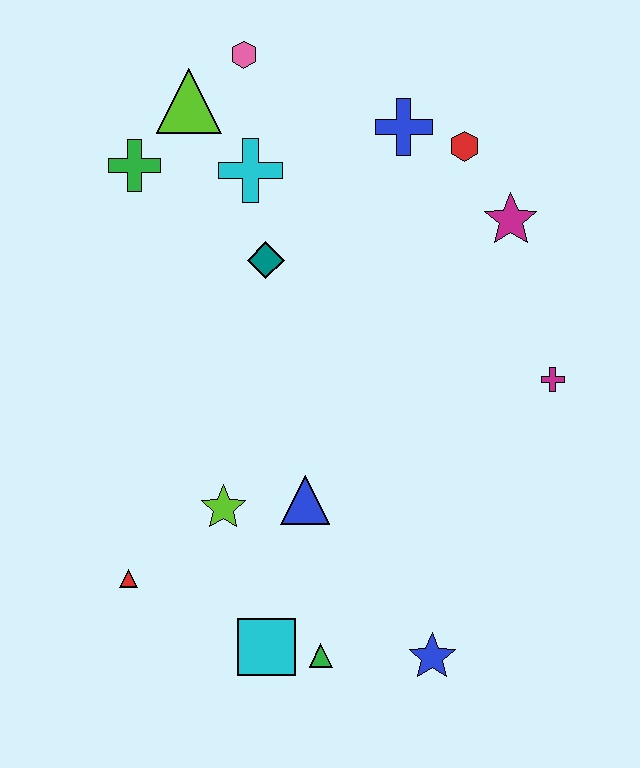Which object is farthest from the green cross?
The blue star is farthest from the green cross.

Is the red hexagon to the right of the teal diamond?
Yes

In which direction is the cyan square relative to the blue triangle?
The cyan square is below the blue triangle.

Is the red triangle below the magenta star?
Yes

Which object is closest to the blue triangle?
The lime star is closest to the blue triangle.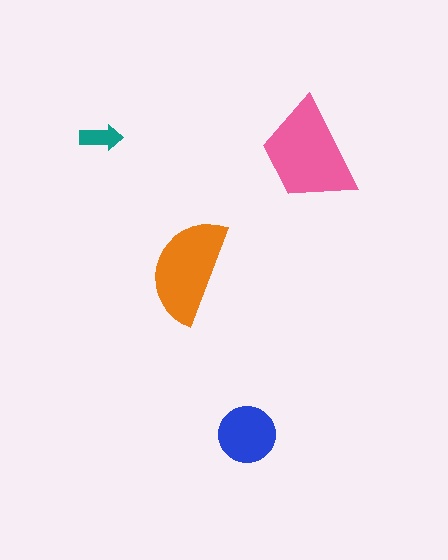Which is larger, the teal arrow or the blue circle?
The blue circle.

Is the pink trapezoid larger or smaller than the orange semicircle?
Larger.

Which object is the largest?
The pink trapezoid.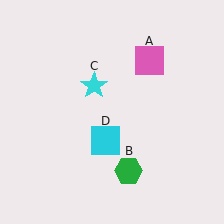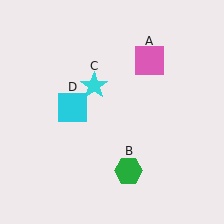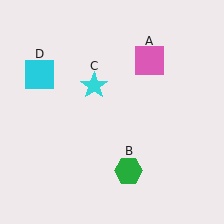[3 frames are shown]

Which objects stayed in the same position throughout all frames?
Pink square (object A) and green hexagon (object B) and cyan star (object C) remained stationary.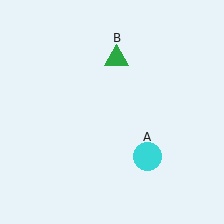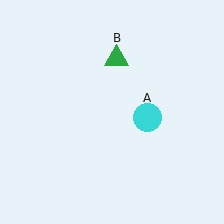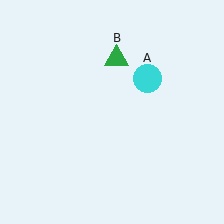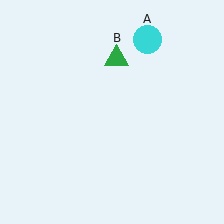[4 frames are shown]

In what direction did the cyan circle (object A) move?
The cyan circle (object A) moved up.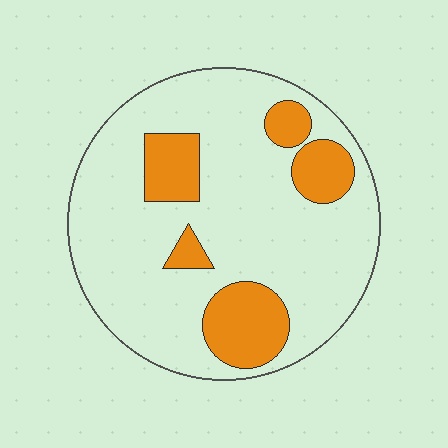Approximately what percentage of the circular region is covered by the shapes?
Approximately 20%.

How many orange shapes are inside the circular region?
5.